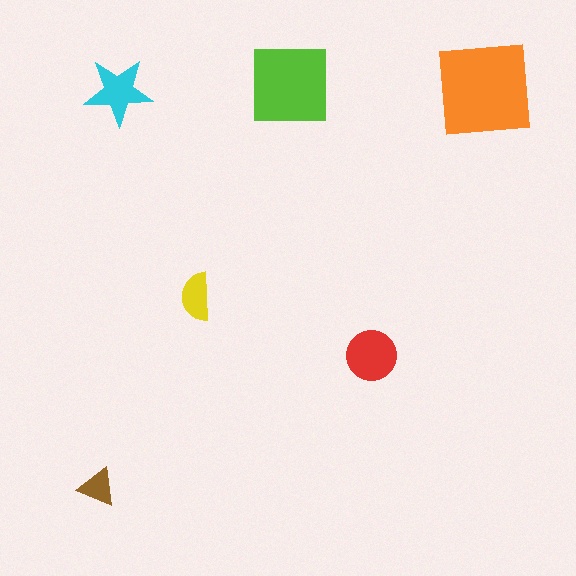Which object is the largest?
The orange square.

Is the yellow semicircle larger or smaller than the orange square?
Smaller.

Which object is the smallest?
The brown triangle.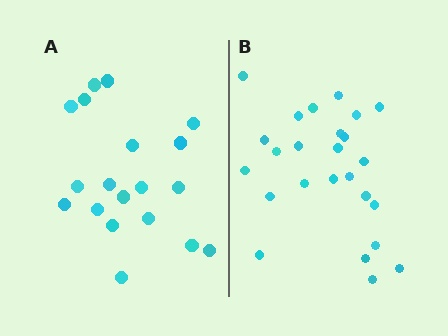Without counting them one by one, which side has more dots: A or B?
Region B (the right region) has more dots.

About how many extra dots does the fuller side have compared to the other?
Region B has about 6 more dots than region A.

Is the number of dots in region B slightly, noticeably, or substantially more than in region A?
Region B has noticeably more, but not dramatically so. The ratio is roughly 1.3 to 1.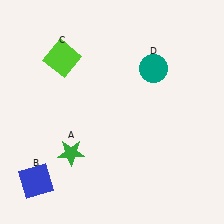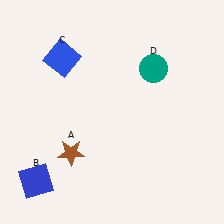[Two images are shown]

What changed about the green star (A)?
In Image 1, A is green. In Image 2, it changed to brown.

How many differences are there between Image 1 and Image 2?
There are 2 differences between the two images.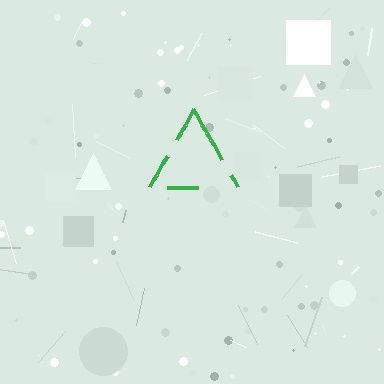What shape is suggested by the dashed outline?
The dashed outline suggests a triangle.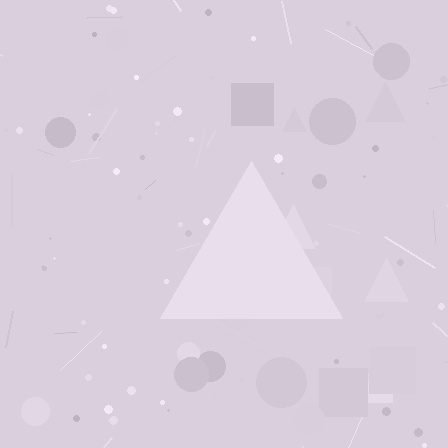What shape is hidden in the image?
A triangle is hidden in the image.